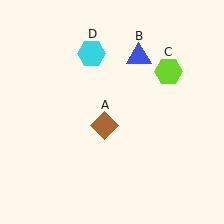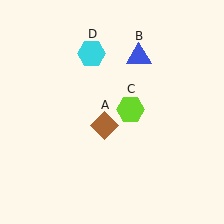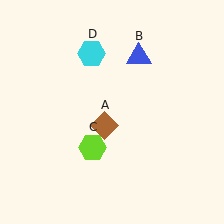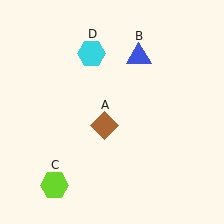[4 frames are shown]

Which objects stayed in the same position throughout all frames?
Brown diamond (object A) and blue triangle (object B) and cyan hexagon (object D) remained stationary.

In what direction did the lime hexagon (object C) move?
The lime hexagon (object C) moved down and to the left.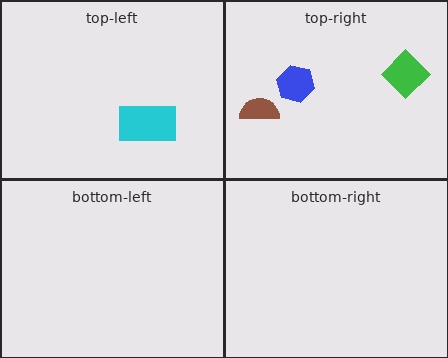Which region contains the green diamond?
The top-right region.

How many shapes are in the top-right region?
3.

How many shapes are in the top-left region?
1.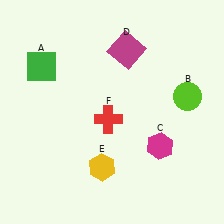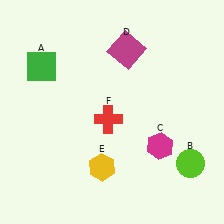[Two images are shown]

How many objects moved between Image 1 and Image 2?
1 object moved between the two images.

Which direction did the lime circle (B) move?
The lime circle (B) moved down.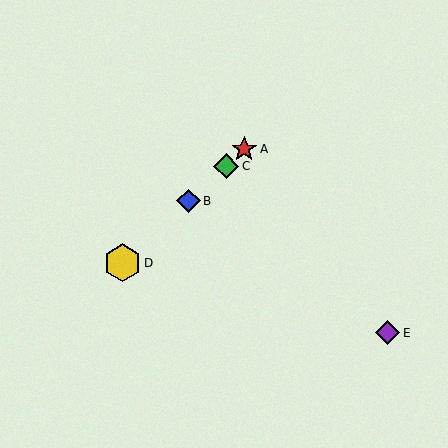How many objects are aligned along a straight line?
4 objects (A, B, C, D) are aligned along a straight line.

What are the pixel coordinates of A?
Object A is at (244, 149).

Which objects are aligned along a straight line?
Objects A, B, C, D are aligned along a straight line.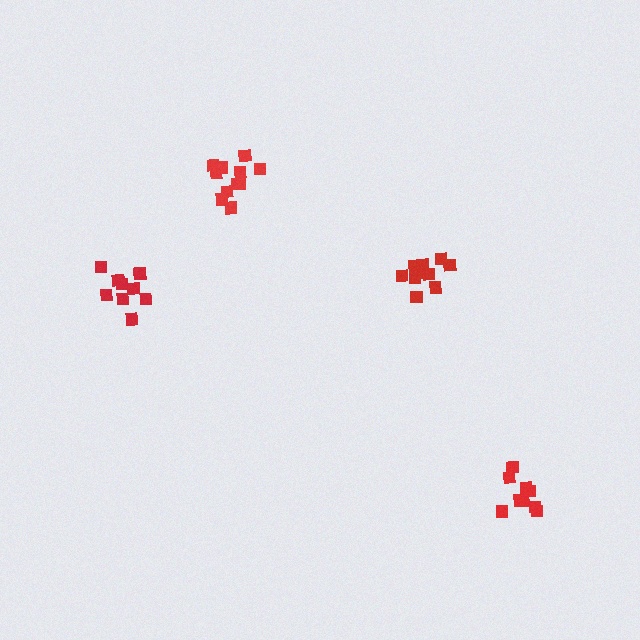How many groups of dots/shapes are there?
There are 4 groups.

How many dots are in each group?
Group 1: 9 dots, Group 2: 10 dots, Group 3: 11 dots, Group 4: 9 dots (39 total).